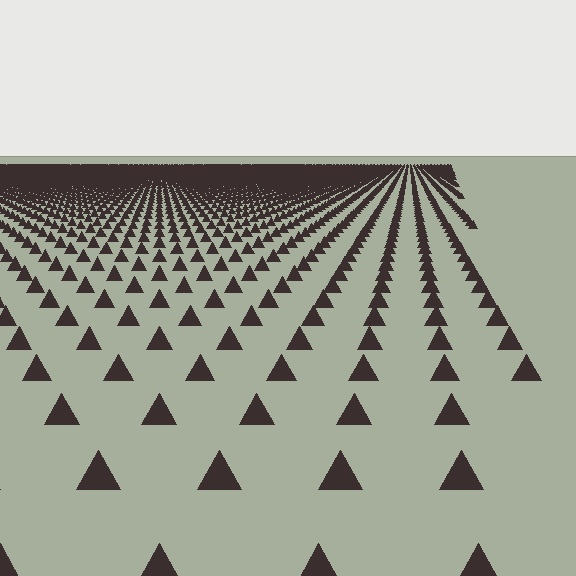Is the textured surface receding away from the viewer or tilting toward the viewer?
The surface is receding away from the viewer. Texture elements get smaller and denser toward the top.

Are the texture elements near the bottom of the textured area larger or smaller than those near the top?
Larger. Near the bottom, elements are closer to the viewer and appear at a bigger on-screen size.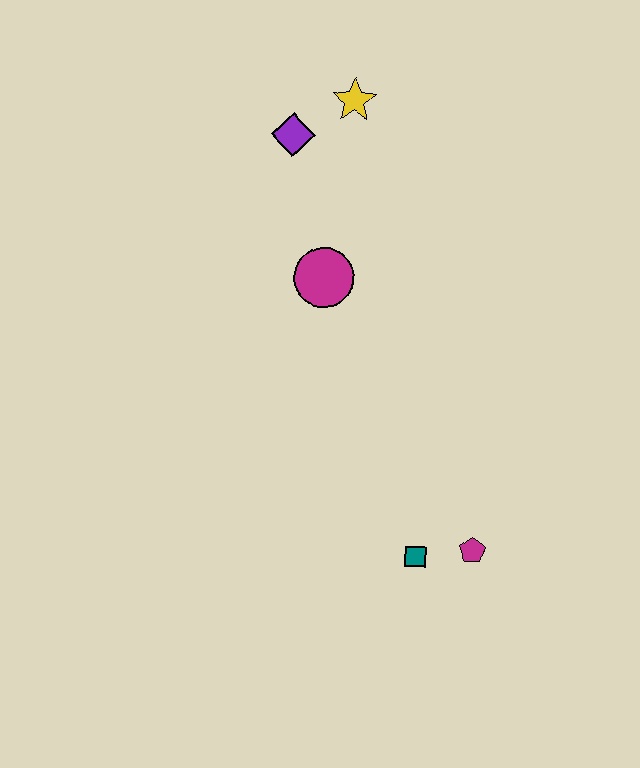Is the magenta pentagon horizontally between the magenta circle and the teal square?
No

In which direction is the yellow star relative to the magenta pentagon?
The yellow star is above the magenta pentagon.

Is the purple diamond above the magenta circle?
Yes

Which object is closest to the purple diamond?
The yellow star is closest to the purple diamond.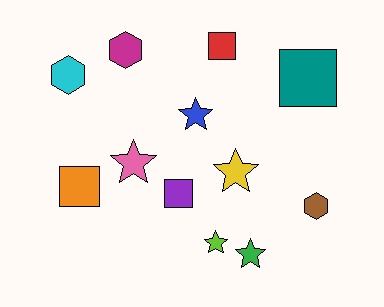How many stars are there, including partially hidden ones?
There are 5 stars.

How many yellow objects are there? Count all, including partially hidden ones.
There is 1 yellow object.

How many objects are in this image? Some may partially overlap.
There are 12 objects.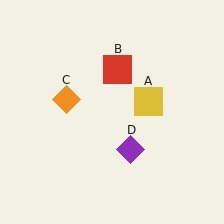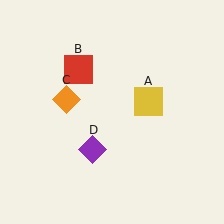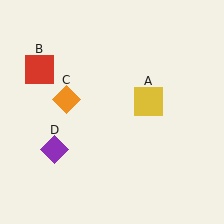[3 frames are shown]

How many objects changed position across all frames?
2 objects changed position: red square (object B), purple diamond (object D).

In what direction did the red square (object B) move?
The red square (object B) moved left.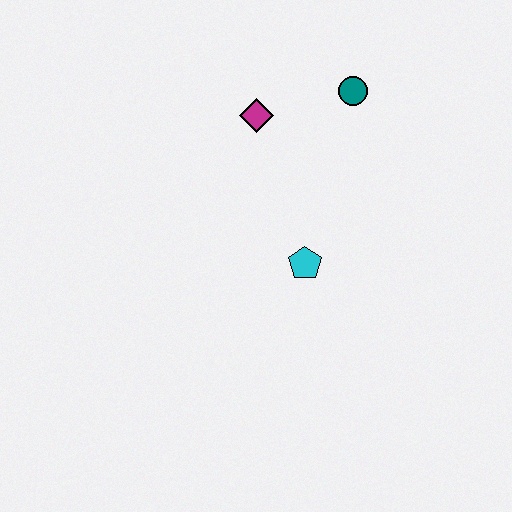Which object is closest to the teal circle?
The magenta diamond is closest to the teal circle.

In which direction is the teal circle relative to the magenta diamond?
The teal circle is to the right of the magenta diamond.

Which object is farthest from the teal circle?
The cyan pentagon is farthest from the teal circle.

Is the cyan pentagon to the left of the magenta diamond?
No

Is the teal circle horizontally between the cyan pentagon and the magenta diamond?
No